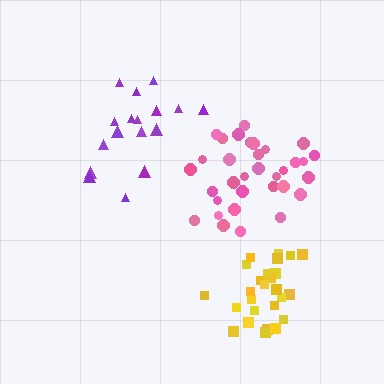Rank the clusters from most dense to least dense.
yellow, pink, purple.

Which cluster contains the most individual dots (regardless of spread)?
Pink (33).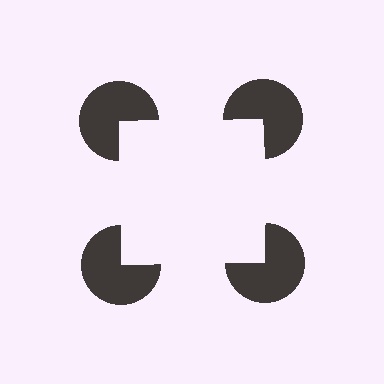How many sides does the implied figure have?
4 sides.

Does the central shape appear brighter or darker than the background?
It typically appears slightly brighter than the background, even though no actual brightness change is drawn.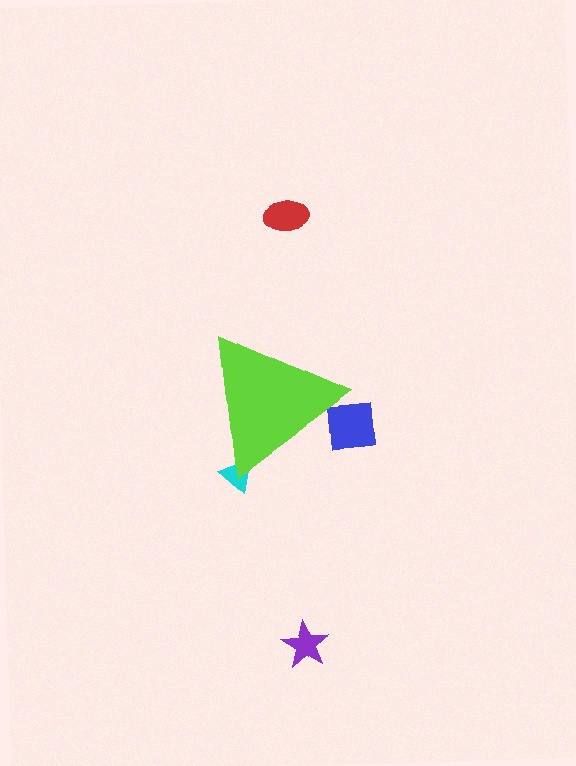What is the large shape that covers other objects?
A lime triangle.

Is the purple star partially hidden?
No, the purple star is fully visible.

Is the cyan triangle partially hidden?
Yes, the cyan triangle is partially hidden behind the lime triangle.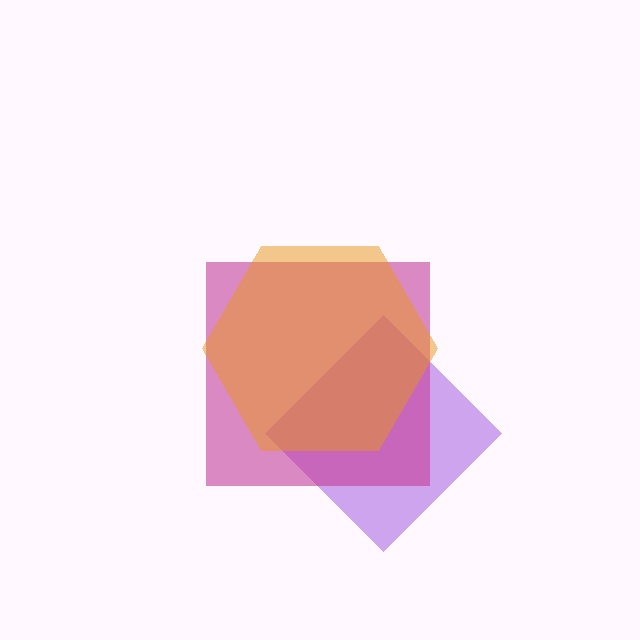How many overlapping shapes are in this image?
There are 3 overlapping shapes in the image.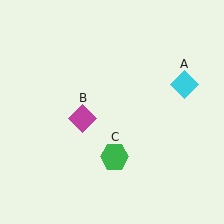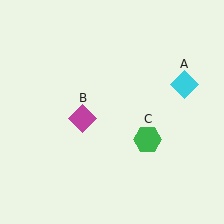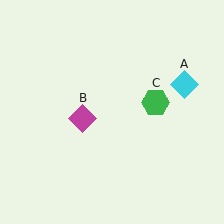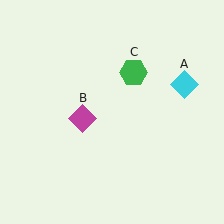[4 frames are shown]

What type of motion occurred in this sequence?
The green hexagon (object C) rotated counterclockwise around the center of the scene.